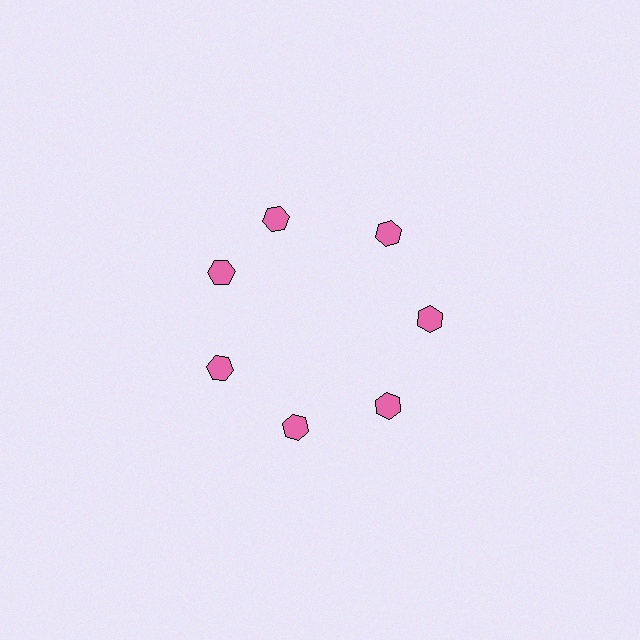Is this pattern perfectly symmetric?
No. The 7 pink hexagons are arranged in a ring, but one element near the 12 o'clock position is rotated out of alignment along the ring, breaking the 7-fold rotational symmetry.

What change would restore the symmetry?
The symmetry would be restored by rotating it back into even spacing with its neighbors so that all 7 hexagons sit at equal angles and equal distance from the center.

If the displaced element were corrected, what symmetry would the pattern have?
It would have 7-fold rotational symmetry — the pattern would map onto itself every 51 degrees.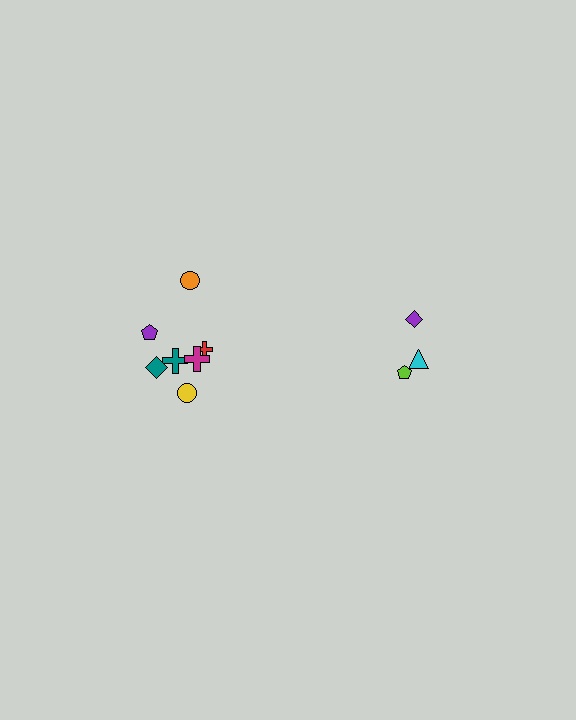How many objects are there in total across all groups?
There are 10 objects.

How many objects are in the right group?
There are 3 objects.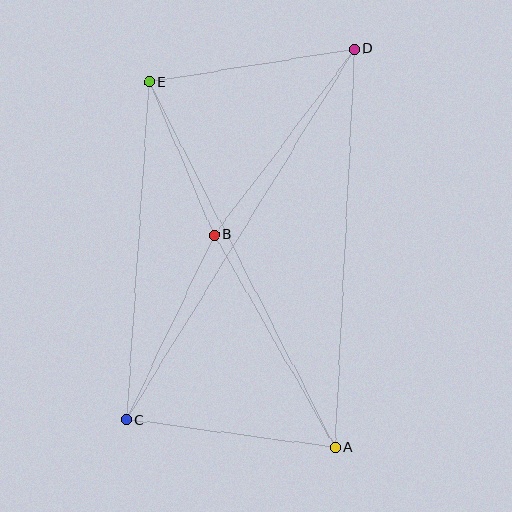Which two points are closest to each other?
Points B and E are closest to each other.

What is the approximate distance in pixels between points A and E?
The distance between A and E is approximately 409 pixels.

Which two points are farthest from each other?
Points C and D are farthest from each other.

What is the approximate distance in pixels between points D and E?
The distance between D and E is approximately 209 pixels.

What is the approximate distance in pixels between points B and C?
The distance between B and C is approximately 204 pixels.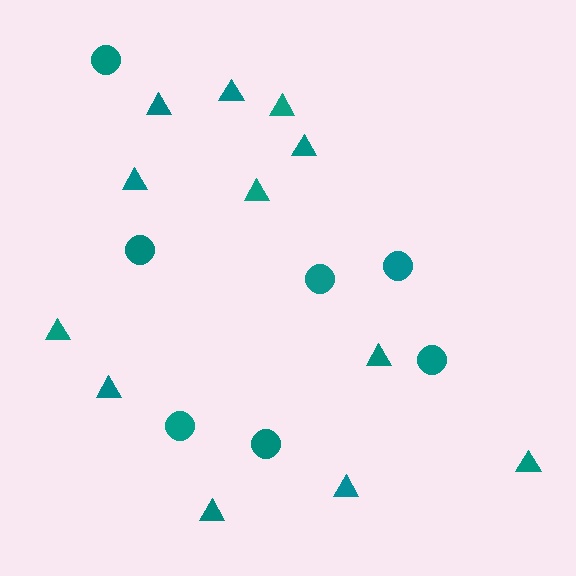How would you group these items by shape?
There are 2 groups: one group of circles (7) and one group of triangles (12).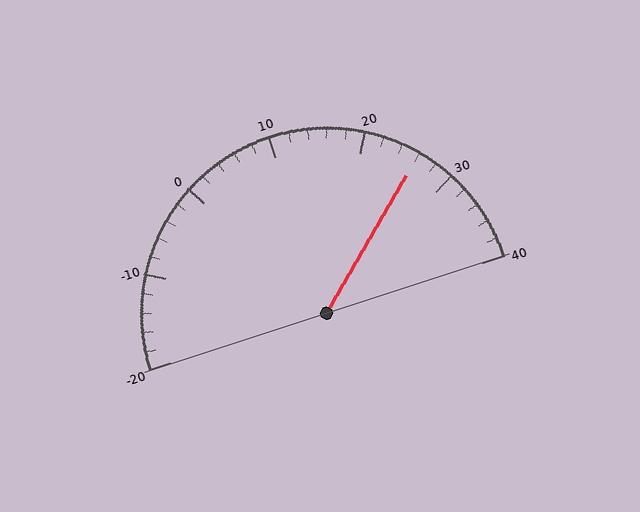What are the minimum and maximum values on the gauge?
The gauge ranges from -20 to 40.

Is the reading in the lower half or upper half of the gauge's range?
The reading is in the upper half of the range (-20 to 40).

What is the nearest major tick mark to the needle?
The nearest major tick mark is 30.